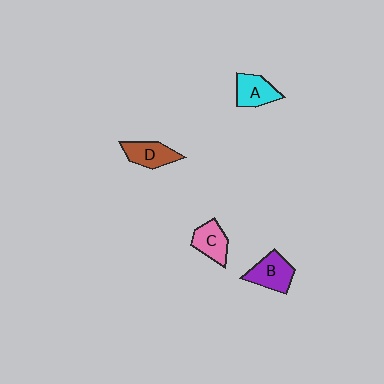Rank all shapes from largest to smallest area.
From largest to smallest: B (purple), D (brown), A (cyan), C (pink).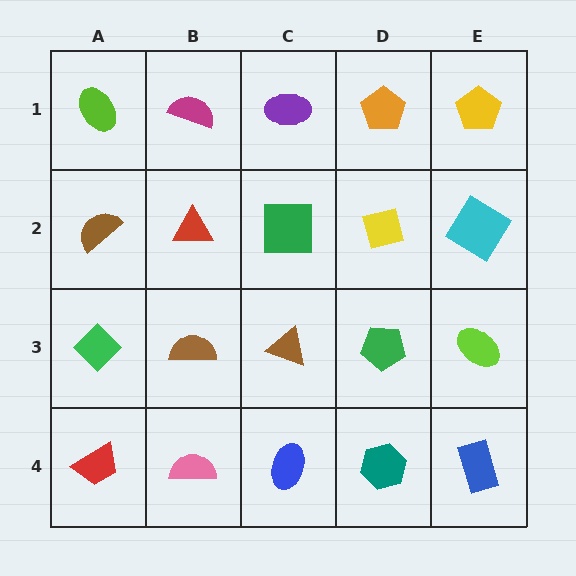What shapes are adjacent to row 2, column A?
A lime ellipse (row 1, column A), a green diamond (row 3, column A), a red triangle (row 2, column B).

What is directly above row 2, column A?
A lime ellipse.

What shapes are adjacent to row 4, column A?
A green diamond (row 3, column A), a pink semicircle (row 4, column B).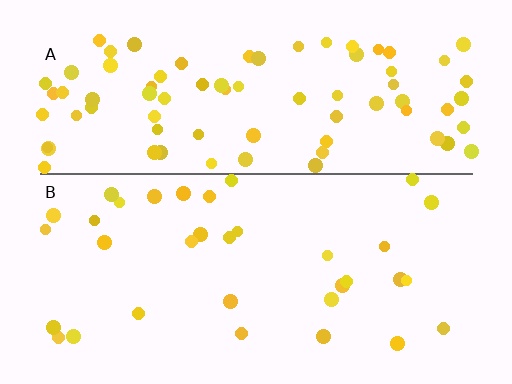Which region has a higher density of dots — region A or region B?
A (the top).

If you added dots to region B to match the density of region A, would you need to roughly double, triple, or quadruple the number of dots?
Approximately double.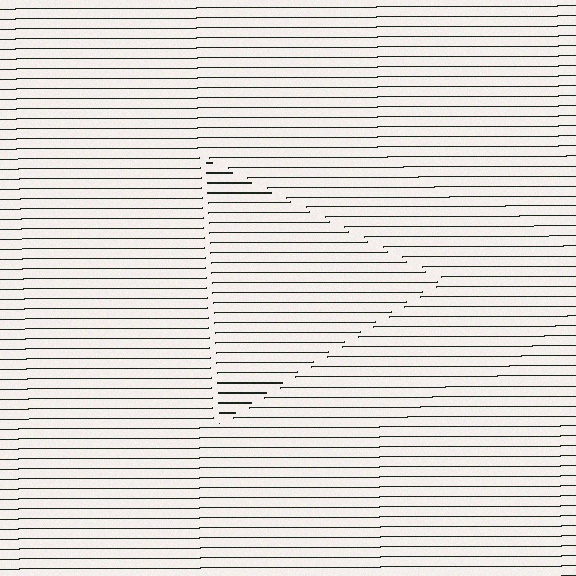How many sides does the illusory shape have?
3 sides — the line-ends trace a triangle.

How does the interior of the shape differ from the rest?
The interior of the shape contains the same grating, shifted by half a period — the contour is defined by the phase discontinuity where line-ends from the inner and outer gratings abut.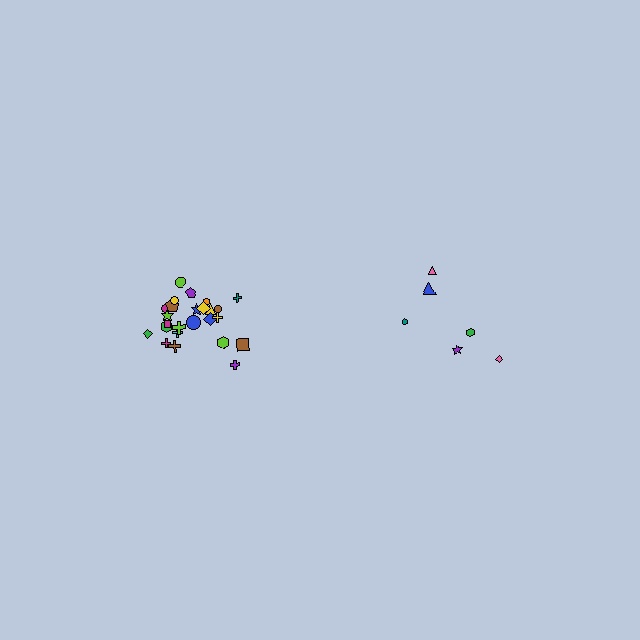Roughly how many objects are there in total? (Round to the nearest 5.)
Roughly 30 objects in total.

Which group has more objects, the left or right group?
The left group.